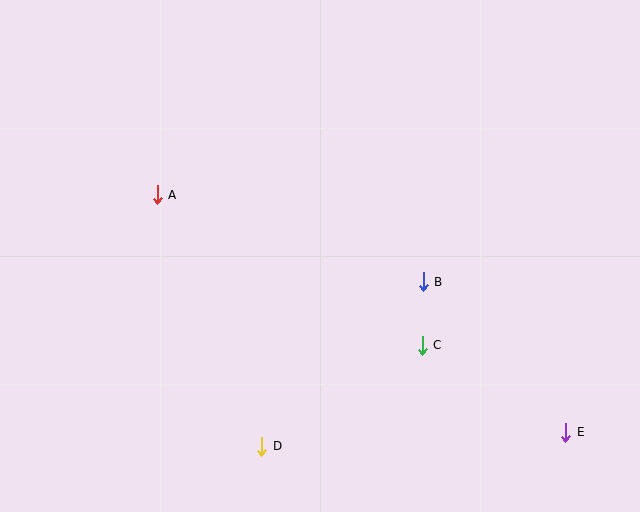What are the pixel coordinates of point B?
Point B is at (423, 282).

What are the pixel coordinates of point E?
Point E is at (566, 432).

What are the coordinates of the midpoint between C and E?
The midpoint between C and E is at (494, 389).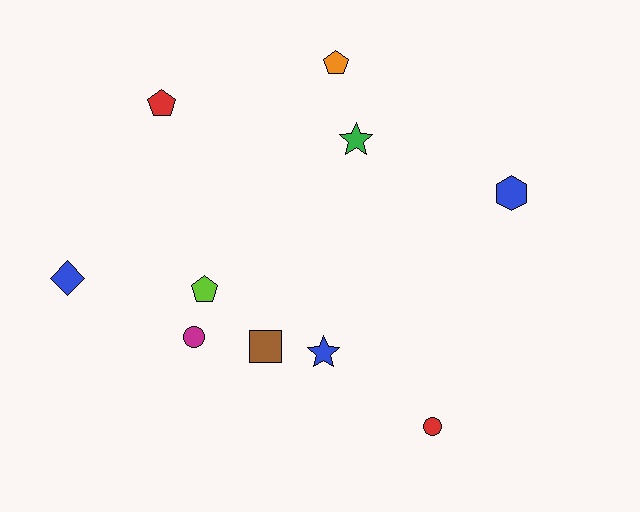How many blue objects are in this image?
There are 3 blue objects.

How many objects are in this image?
There are 10 objects.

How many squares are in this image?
There is 1 square.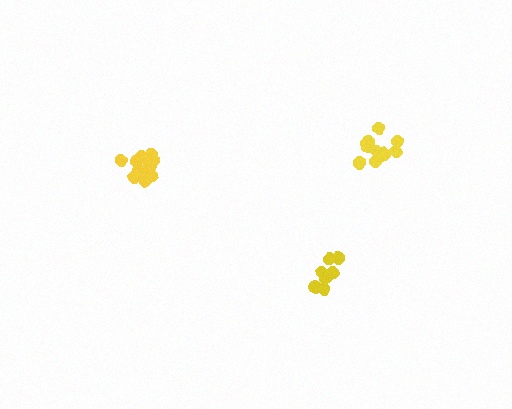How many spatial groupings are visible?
There are 3 spatial groupings.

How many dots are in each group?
Group 1: 12 dots, Group 2: 12 dots, Group 3: 8 dots (32 total).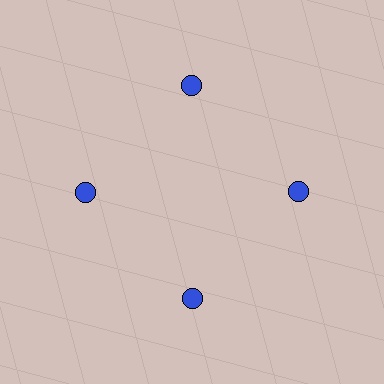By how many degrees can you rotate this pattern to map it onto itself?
The pattern maps onto itself every 90 degrees of rotation.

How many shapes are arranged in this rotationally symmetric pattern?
There are 4 shapes, arranged in 4 groups of 1.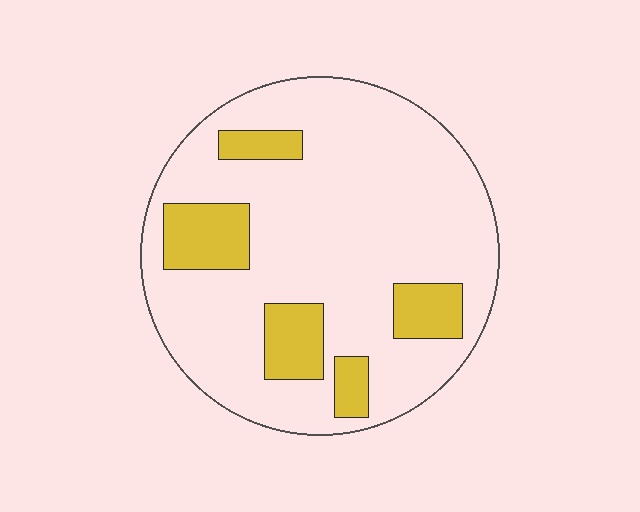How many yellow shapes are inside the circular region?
5.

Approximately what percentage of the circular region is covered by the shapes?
Approximately 20%.